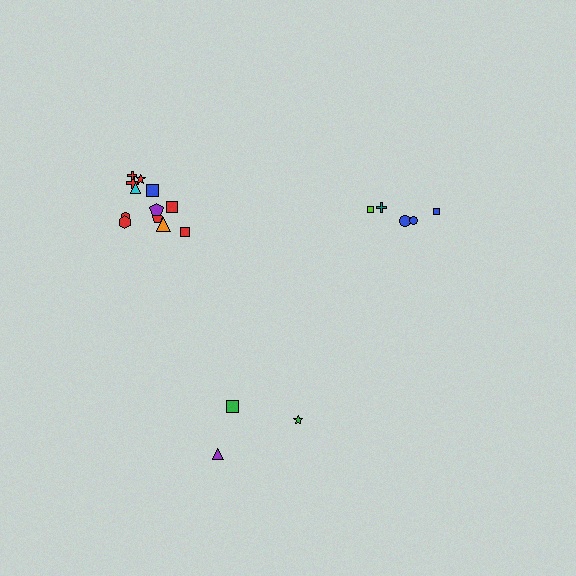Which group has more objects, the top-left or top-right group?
The top-left group.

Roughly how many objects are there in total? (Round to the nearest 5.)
Roughly 20 objects in total.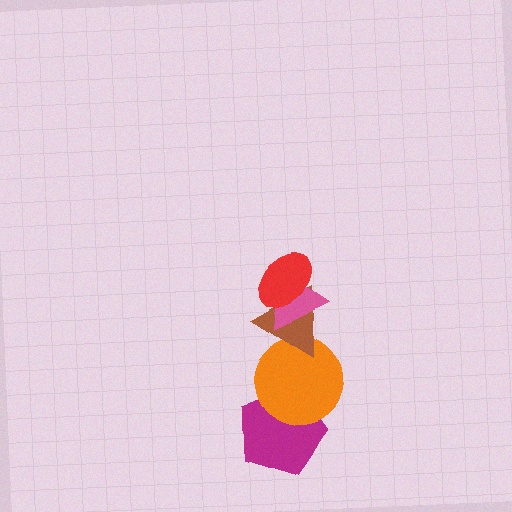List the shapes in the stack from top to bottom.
From top to bottom: the red ellipse, the pink triangle, the brown triangle, the orange circle, the magenta pentagon.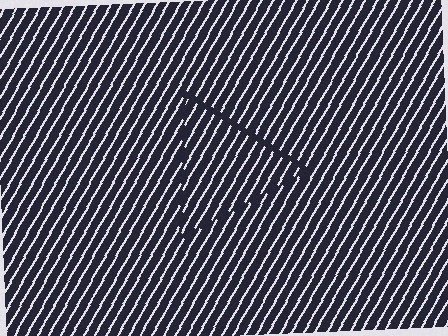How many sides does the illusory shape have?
3 sides — the line-ends trace a triangle.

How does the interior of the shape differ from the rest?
The interior of the shape contains the same grating, shifted by half a period — the contour is defined by the phase discontinuity where line-ends from the inner and outer gratings abut.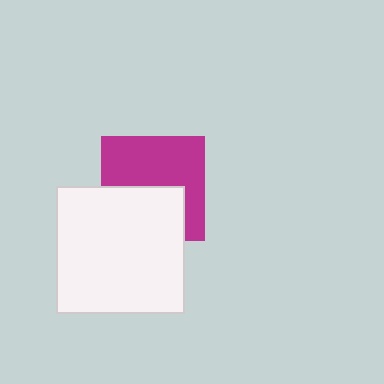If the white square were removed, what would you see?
You would see the complete magenta square.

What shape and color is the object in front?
The object in front is a white square.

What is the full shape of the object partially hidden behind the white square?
The partially hidden object is a magenta square.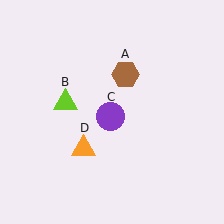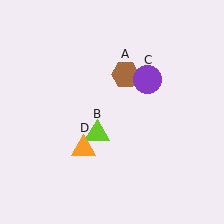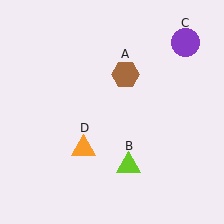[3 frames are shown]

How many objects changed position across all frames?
2 objects changed position: lime triangle (object B), purple circle (object C).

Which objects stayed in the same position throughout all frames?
Brown hexagon (object A) and orange triangle (object D) remained stationary.